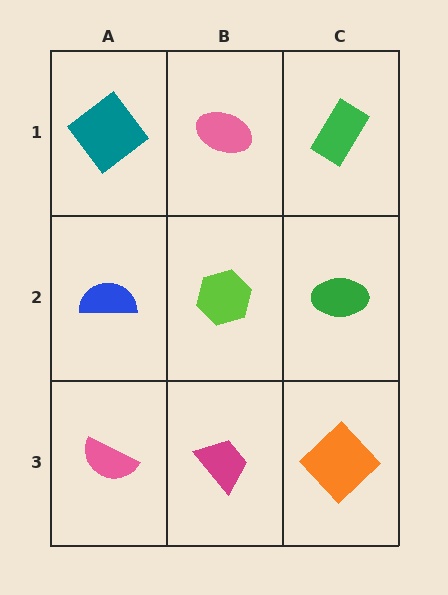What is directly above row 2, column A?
A teal diamond.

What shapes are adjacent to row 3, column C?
A green ellipse (row 2, column C), a magenta trapezoid (row 3, column B).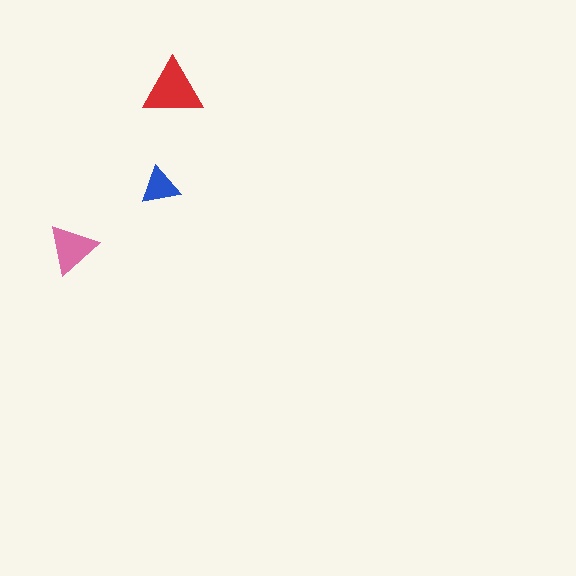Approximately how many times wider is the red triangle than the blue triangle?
About 1.5 times wider.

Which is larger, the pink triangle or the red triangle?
The red one.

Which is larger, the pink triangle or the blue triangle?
The pink one.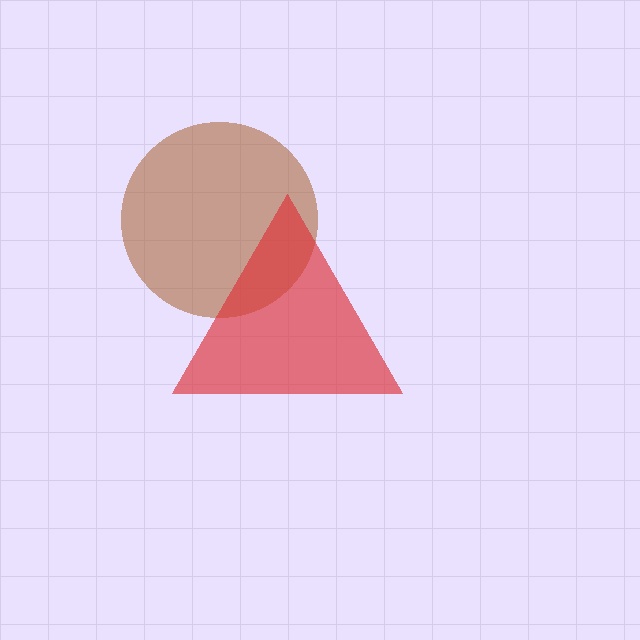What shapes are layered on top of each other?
The layered shapes are: a brown circle, a red triangle.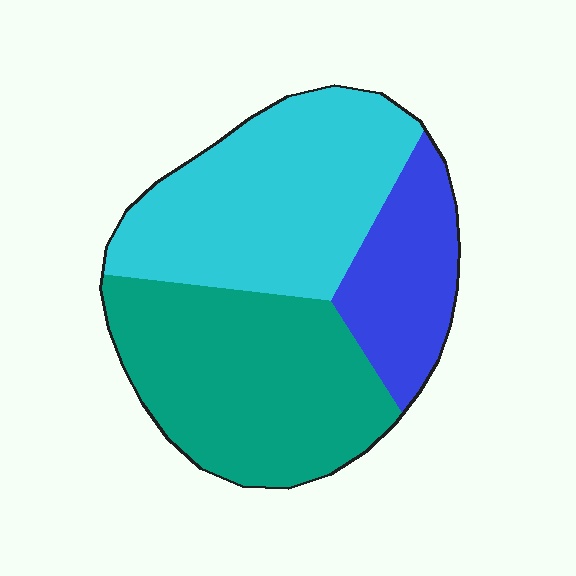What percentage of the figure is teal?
Teal takes up between a third and a half of the figure.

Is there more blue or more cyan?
Cyan.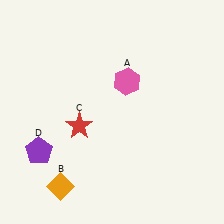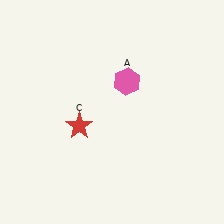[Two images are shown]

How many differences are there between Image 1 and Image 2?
There are 2 differences between the two images.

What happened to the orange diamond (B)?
The orange diamond (B) was removed in Image 2. It was in the bottom-left area of Image 1.